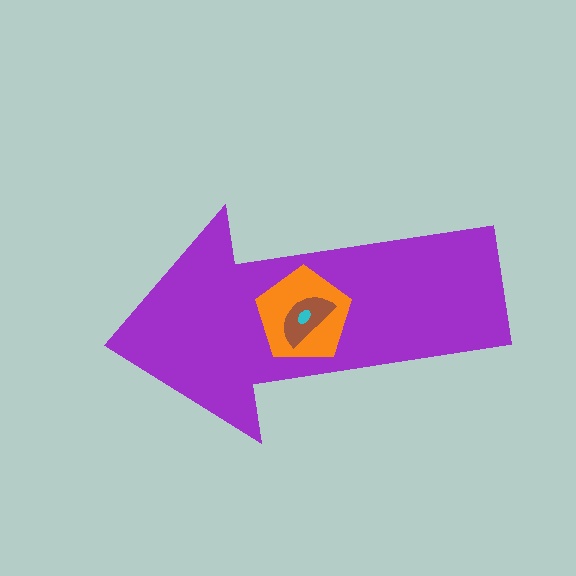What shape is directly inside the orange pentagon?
The brown semicircle.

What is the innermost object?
The cyan ellipse.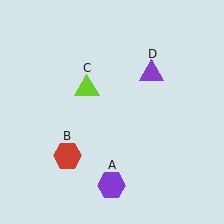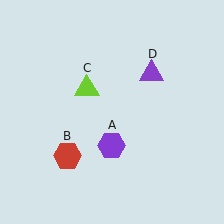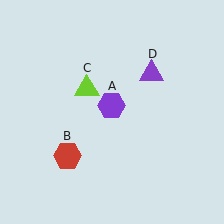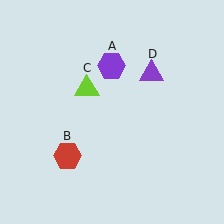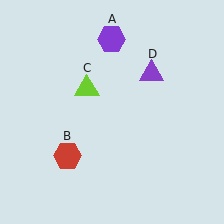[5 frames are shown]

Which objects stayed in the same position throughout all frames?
Red hexagon (object B) and lime triangle (object C) and purple triangle (object D) remained stationary.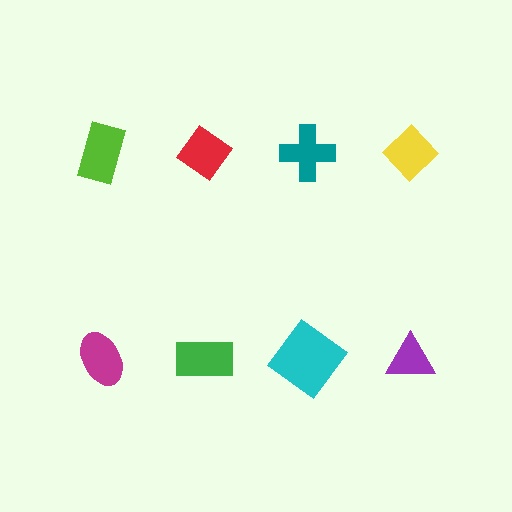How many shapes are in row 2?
4 shapes.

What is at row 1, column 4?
A yellow diamond.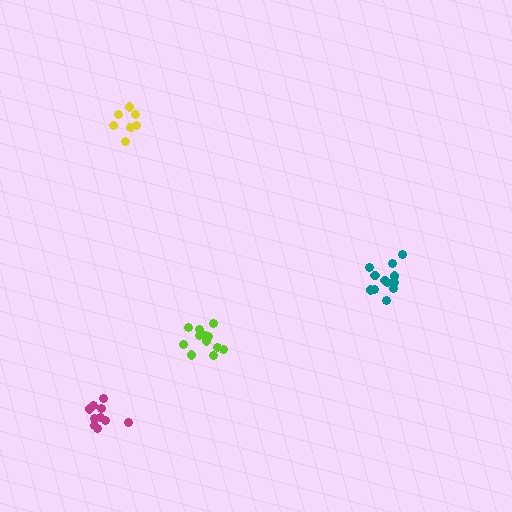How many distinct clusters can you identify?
There are 4 distinct clusters.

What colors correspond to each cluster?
The clusters are colored: yellow, lime, magenta, teal.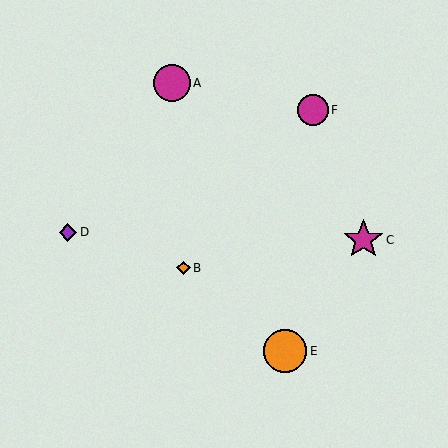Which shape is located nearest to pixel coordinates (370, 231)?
The magenta star (labeled C) at (363, 240) is nearest to that location.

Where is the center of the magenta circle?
The center of the magenta circle is at (172, 83).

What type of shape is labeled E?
Shape E is an orange circle.